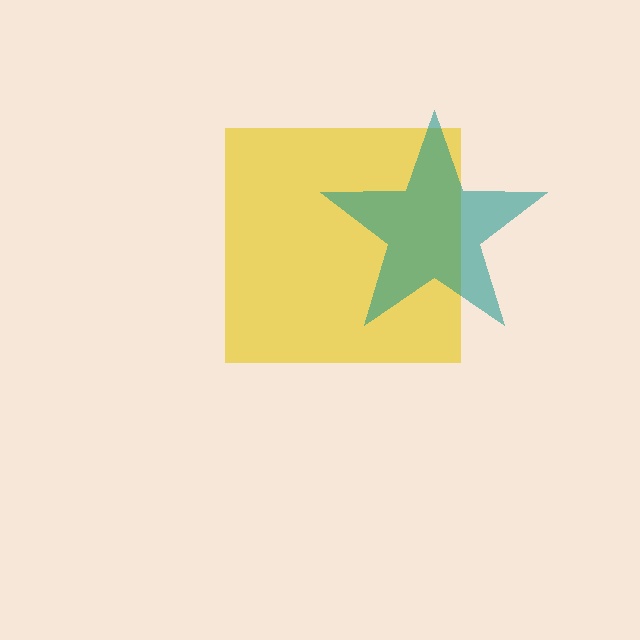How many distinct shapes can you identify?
There are 2 distinct shapes: a yellow square, a teal star.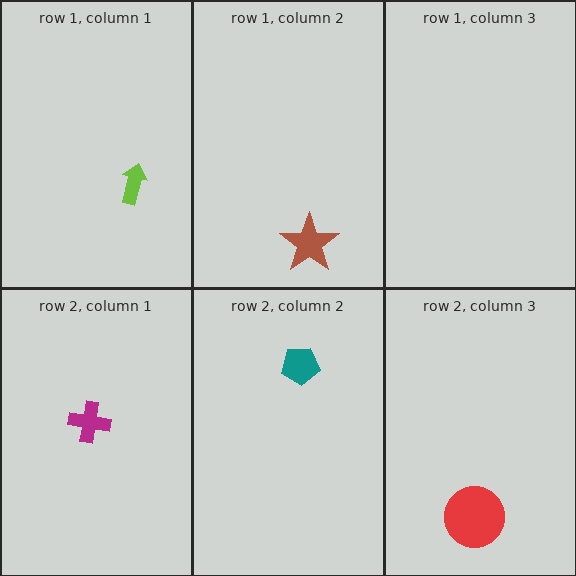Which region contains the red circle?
The row 2, column 3 region.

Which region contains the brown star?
The row 1, column 2 region.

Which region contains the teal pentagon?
The row 2, column 2 region.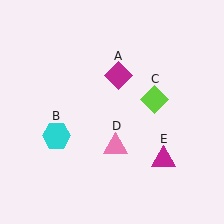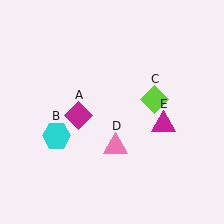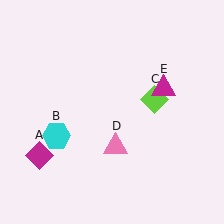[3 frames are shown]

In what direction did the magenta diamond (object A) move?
The magenta diamond (object A) moved down and to the left.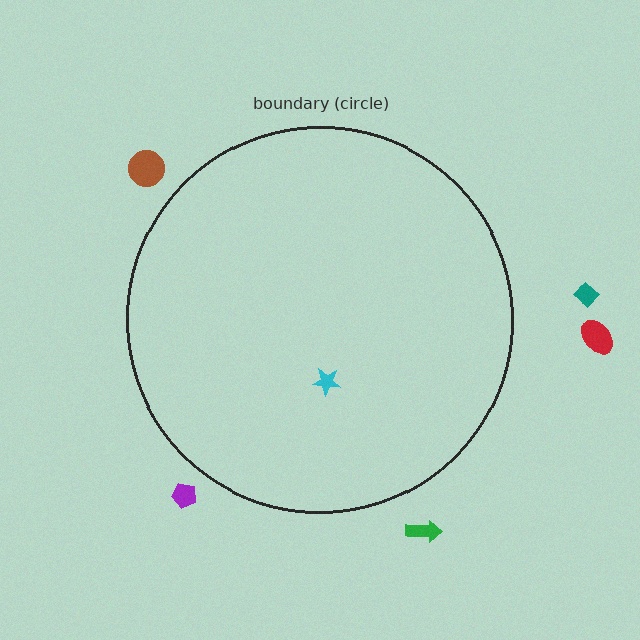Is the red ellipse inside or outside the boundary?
Outside.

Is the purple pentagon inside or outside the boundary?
Outside.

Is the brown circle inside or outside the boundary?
Outside.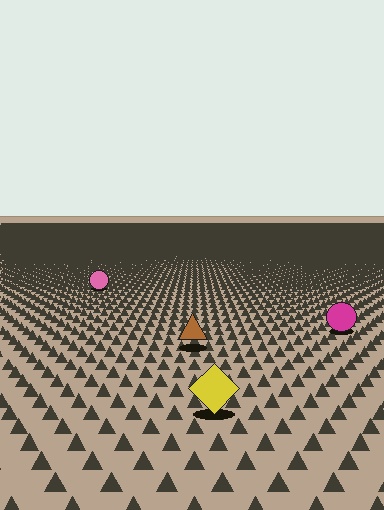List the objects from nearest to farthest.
From nearest to farthest: the yellow diamond, the brown triangle, the magenta circle, the pink circle.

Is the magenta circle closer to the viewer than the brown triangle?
No. The brown triangle is closer — you can tell from the texture gradient: the ground texture is coarser near it.